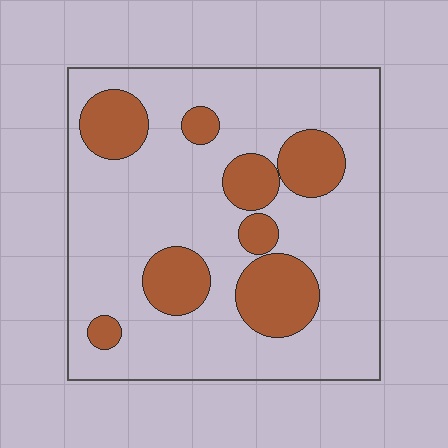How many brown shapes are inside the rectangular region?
8.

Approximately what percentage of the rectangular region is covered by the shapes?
Approximately 25%.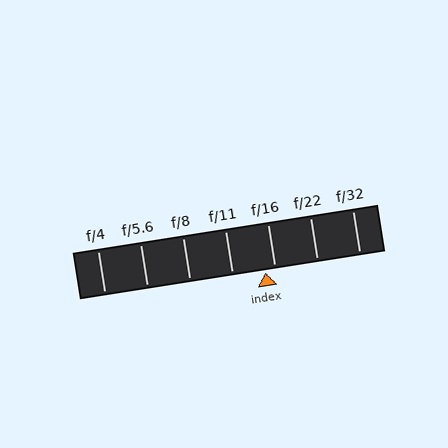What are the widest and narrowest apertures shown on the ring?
The widest aperture shown is f/4 and the narrowest is f/32.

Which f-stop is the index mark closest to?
The index mark is closest to f/16.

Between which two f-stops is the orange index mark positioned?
The index mark is between f/11 and f/16.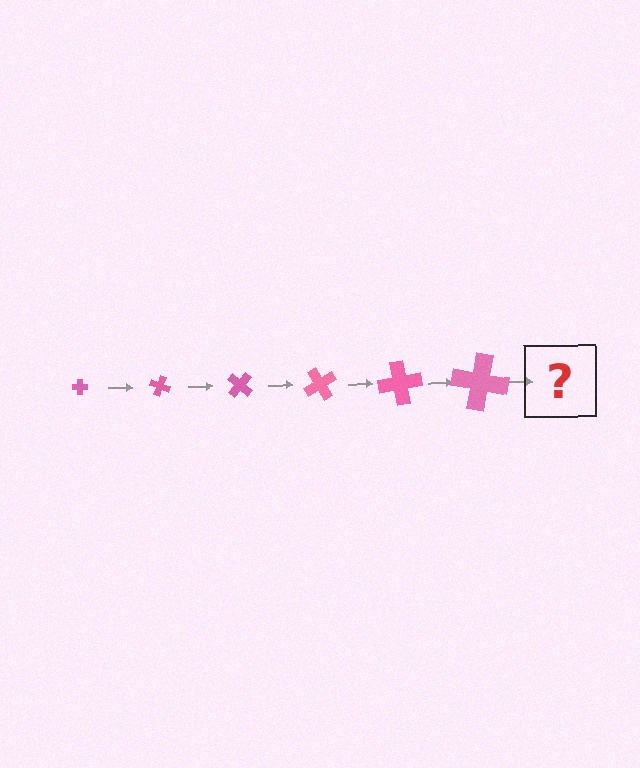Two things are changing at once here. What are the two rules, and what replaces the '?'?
The two rules are that the cross grows larger each step and it rotates 20 degrees each step. The '?' should be a cross, larger than the previous one and rotated 120 degrees from the start.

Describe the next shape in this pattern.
It should be a cross, larger than the previous one and rotated 120 degrees from the start.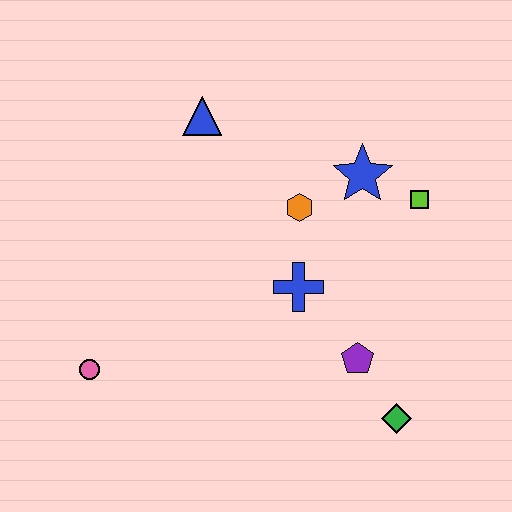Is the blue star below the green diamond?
No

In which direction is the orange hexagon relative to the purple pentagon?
The orange hexagon is above the purple pentagon.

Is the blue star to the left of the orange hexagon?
No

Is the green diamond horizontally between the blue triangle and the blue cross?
No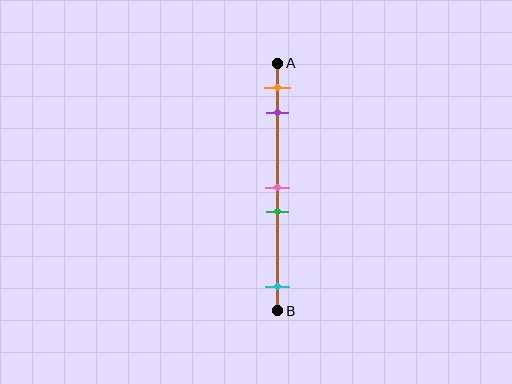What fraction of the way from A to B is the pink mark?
The pink mark is approximately 50% (0.5) of the way from A to B.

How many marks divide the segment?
There are 5 marks dividing the segment.